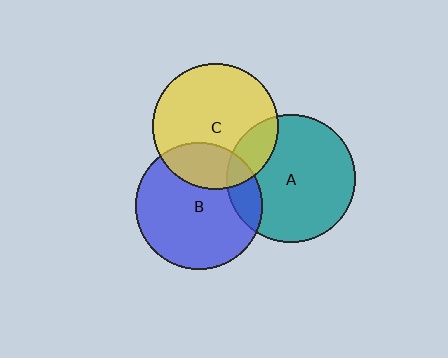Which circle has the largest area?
Circle A (teal).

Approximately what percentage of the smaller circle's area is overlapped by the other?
Approximately 25%.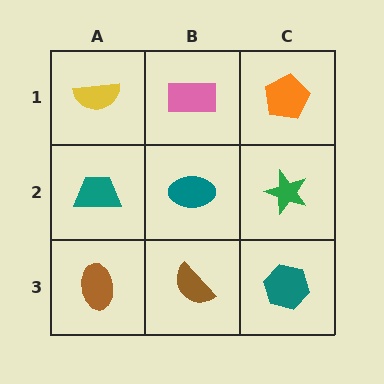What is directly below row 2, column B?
A brown semicircle.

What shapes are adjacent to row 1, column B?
A teal ellipse (row 2, column B), a yellow semicircle (row 1, column A), an orange pentagon (row 1, column C).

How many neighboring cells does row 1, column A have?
2.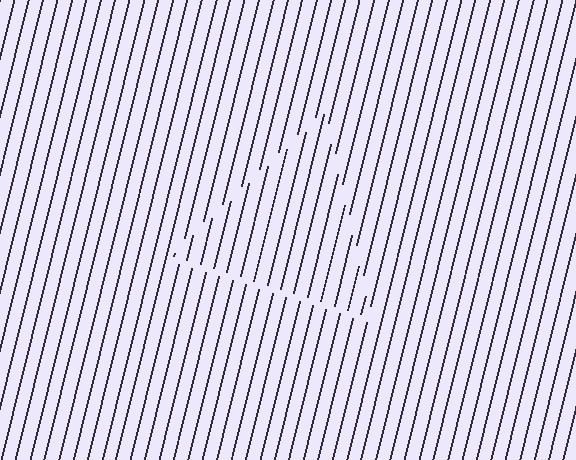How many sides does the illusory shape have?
3 sides — the line-ends trace a triangle.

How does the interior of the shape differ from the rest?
The interior of the shape contains the same grating, shifted by half a period — the contour is defined by the phase discontinuity where line-ends from the inner and outer gratings abut.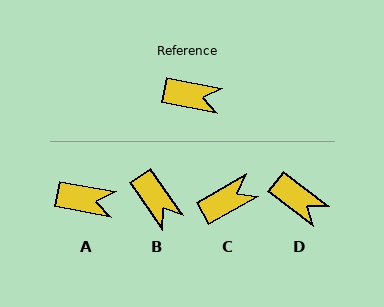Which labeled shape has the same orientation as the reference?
A.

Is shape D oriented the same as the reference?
No, it is off by about 27 degrees.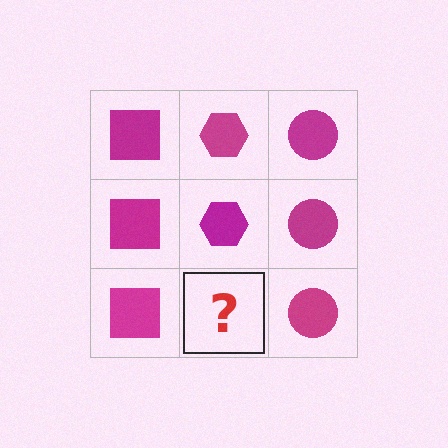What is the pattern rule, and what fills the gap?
The rule is that each column has a consistent shape. The gap should be filled with a magenta hexagon.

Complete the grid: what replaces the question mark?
The question mark should be replaced with a magenta hexagon.